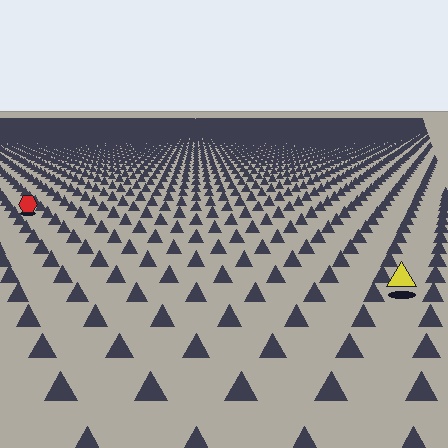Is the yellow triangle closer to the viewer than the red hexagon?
Yes. The yellow triangle is closer — you can tell from the texture gradient: the ground texture is coarser near it.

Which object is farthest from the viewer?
The red hexagon is farthest from the viewer. It appears smaller and the ground texture around it is denser.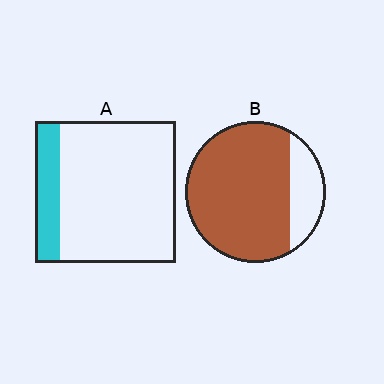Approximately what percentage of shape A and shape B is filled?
A is approximately 20% and B is approximately 80%.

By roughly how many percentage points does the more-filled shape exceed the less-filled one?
By roughly 60 percentage points (B over A).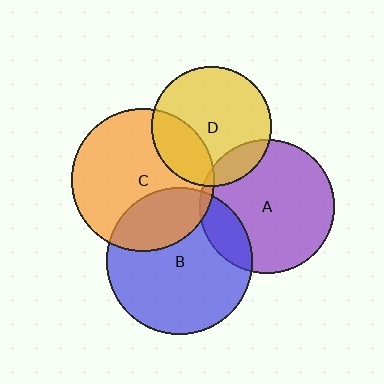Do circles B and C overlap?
Yes.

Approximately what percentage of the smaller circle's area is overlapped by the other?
Approximately 30%.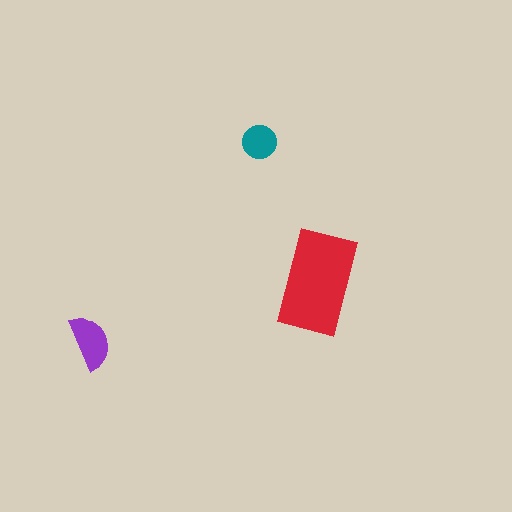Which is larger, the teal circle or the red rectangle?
The red rectangle.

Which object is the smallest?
The teal circle.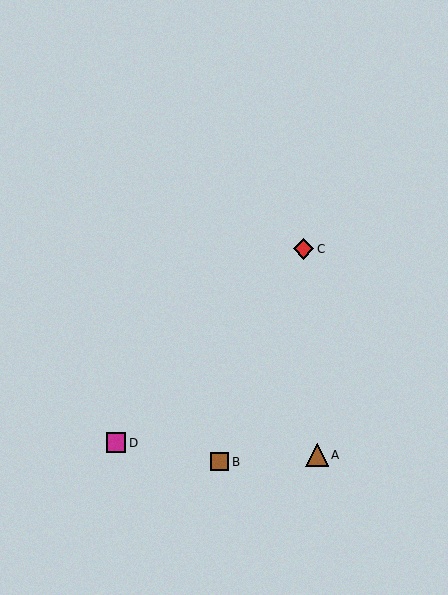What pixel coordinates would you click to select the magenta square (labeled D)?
Click at (116, 443) to select the magenta square D.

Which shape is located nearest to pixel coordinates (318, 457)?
The brown triangle (labeled A) at (317, 455) is nearest to that location.